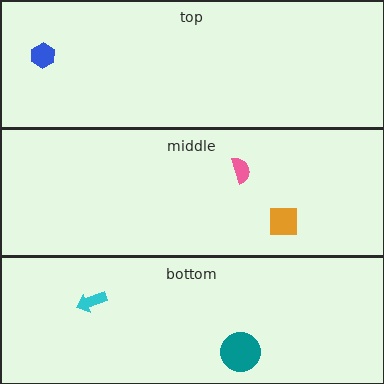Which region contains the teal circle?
The bottom region.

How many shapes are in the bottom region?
2.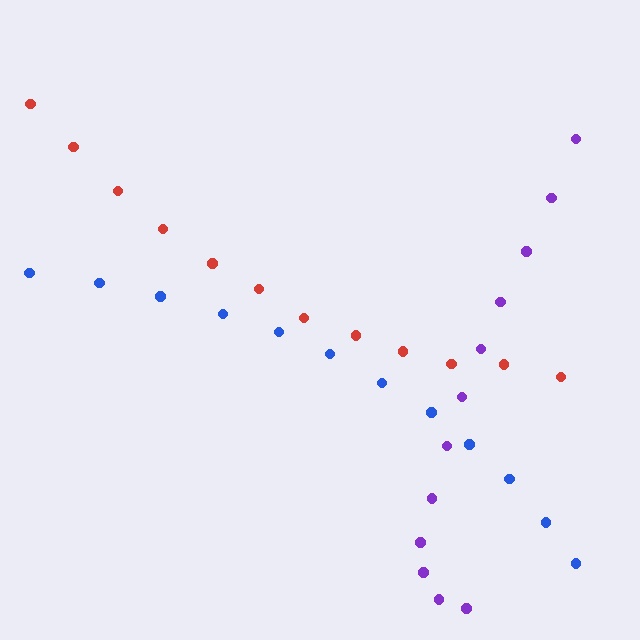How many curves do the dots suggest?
There are 3 distinct paths.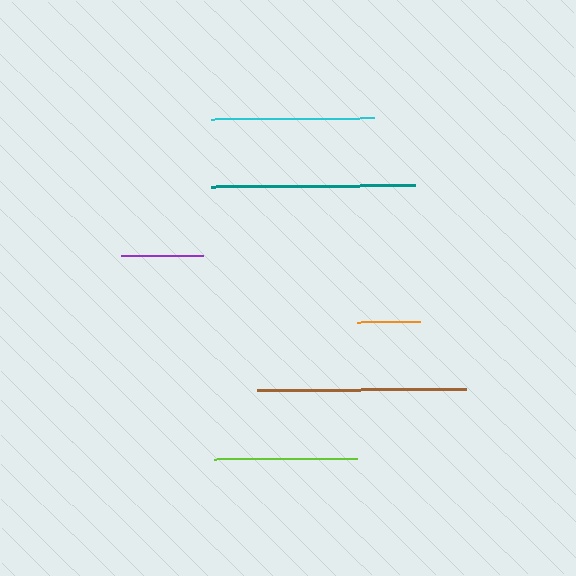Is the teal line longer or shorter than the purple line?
The teal line is longer than the purple line.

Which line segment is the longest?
The brown line is the longest at approximately 209 pixels.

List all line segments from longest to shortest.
From longest to shortest: brown, teal, cyan, lime, purple, orange.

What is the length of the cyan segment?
The cyan segment is approximately 163 pixels long.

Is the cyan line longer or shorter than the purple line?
The cyan line is longer than the purple line.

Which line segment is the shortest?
The orange line is the shortest at approximately 63 pixels.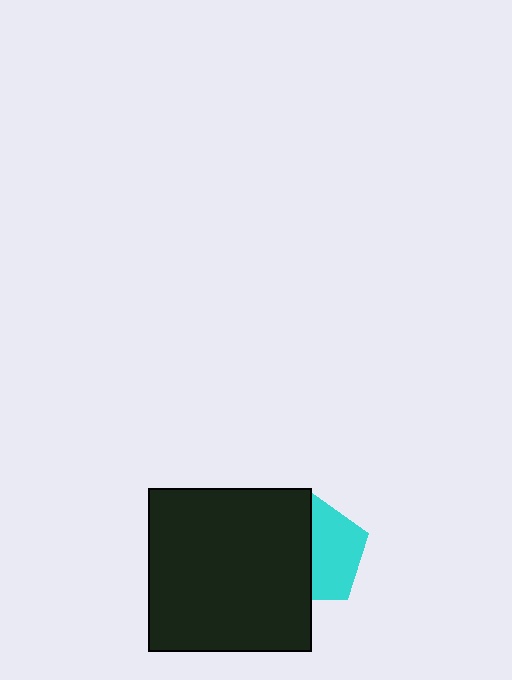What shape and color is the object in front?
The object in front is a black square.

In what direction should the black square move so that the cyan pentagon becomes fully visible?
The black square should move left. That is the shortest direction to clear the overlap and leave the cyan pentagon fully visible.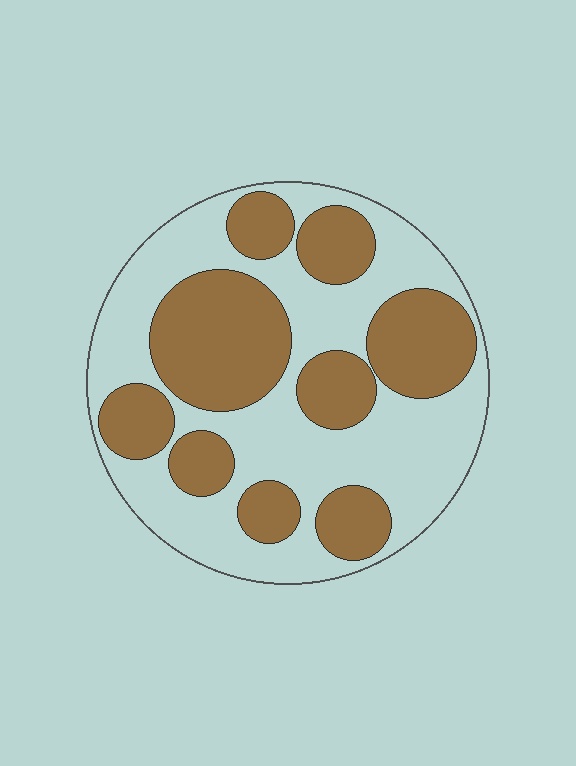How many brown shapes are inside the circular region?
9.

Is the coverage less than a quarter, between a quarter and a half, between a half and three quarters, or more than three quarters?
Between a quarter and a half.